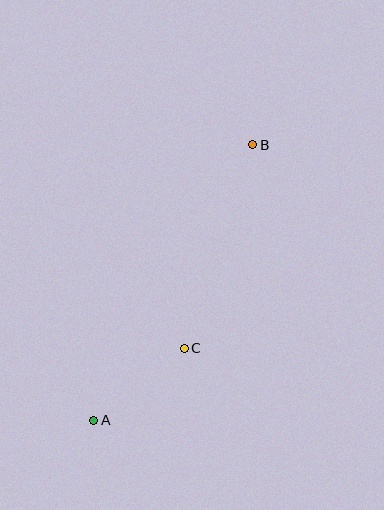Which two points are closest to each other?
Points A and C are closest to each other.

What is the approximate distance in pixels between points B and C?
The distance between B and C is approximately 215 pixels.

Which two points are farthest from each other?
Points A and B are farthest from each other.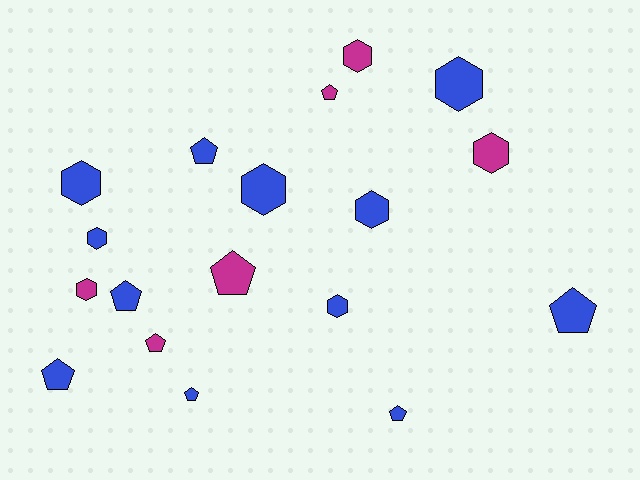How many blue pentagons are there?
There are 6 blue pentagons.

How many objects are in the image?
There are 18 objects.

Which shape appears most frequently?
Pentagon, with 9 objects.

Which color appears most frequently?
Blue, with 12 objects.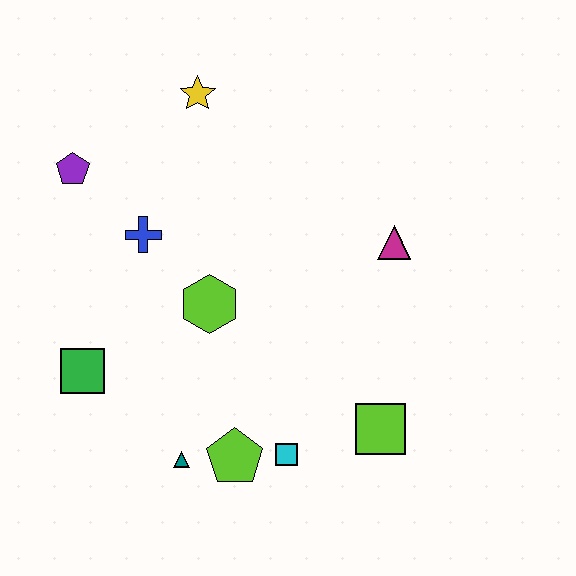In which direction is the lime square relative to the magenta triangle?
The lime square is below the magenta triangle.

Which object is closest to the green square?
The teal triangle is closest to the green square.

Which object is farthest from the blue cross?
The lime square is farthest from the blue cross.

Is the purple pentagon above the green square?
Yes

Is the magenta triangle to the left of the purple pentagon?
No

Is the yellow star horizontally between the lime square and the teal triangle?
Yes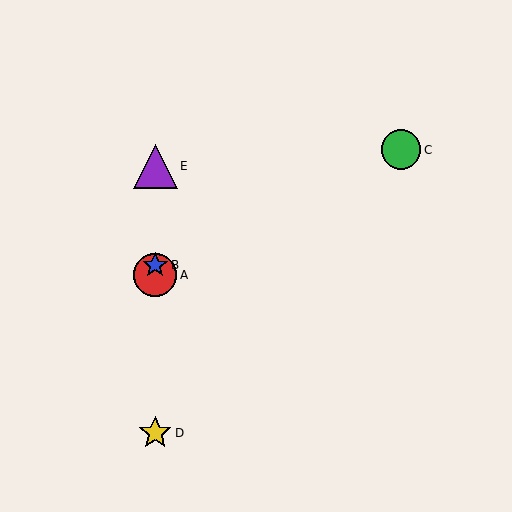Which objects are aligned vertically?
Objects A, B, D, E are aligned vertically.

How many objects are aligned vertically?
4 objects (A, B, D, E) are aligned vertically.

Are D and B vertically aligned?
Yes, both are at x≈155.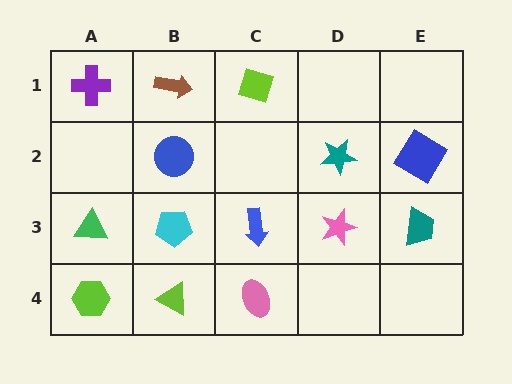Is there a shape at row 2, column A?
No, that cell is empty.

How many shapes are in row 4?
3 shapes.